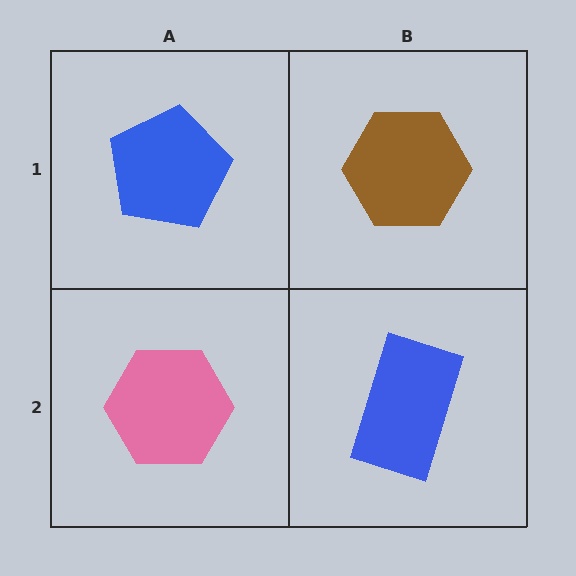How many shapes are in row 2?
2 shapes.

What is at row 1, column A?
A blue pentagon.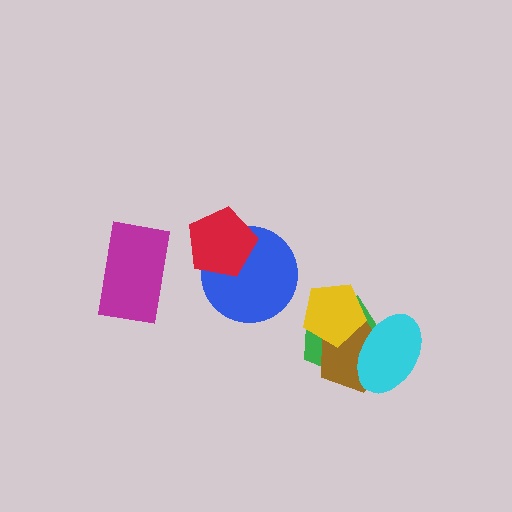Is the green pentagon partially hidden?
Yes, it is partially covered by another shape.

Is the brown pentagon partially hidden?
Yes, it is partially covered by another shape.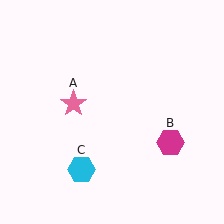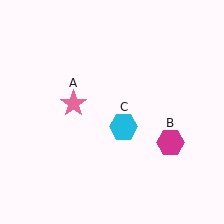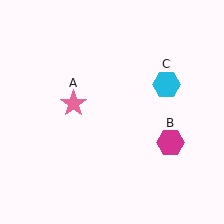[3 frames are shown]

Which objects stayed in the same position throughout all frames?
Pink star (object A) and magenta hexagon (object B) remained stationary.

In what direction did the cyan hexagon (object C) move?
The cyan hexagon (object C) moved up and to the right.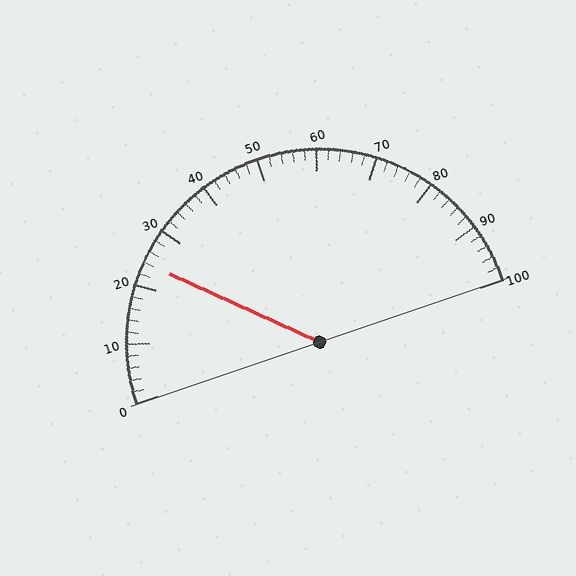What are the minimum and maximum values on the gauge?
The gauge ranges from 0 to 100.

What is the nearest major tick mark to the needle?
The nearest major tick mark is 20.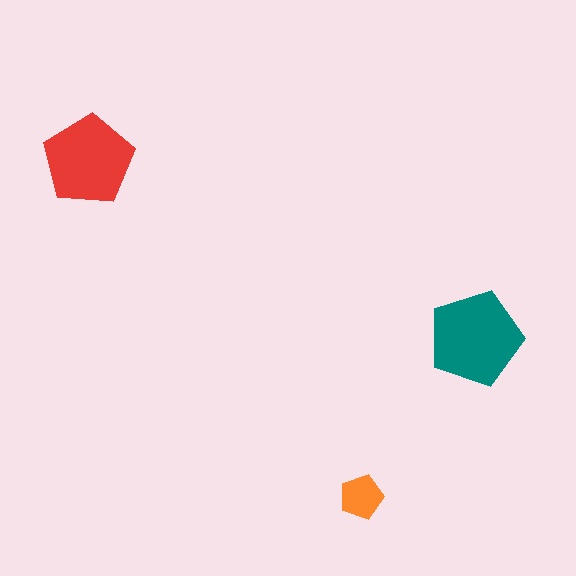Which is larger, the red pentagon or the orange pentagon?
The red one.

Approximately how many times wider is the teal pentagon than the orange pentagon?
About 2 times wider.